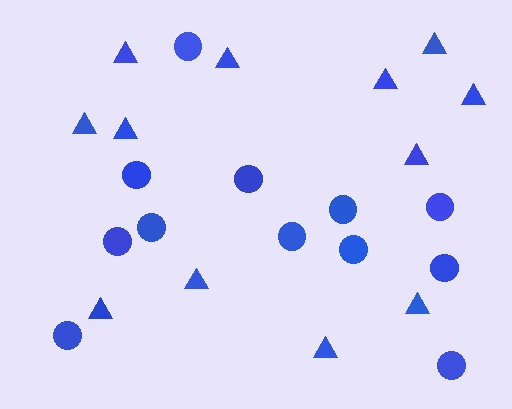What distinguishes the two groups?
There are 2 groups: one group of circles (12) and one group of triangles (12).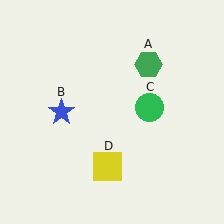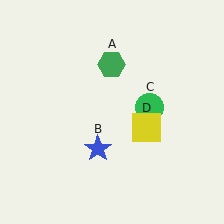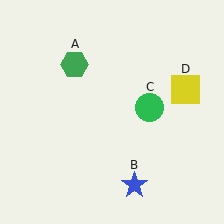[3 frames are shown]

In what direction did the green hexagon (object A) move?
The green hexagon (object A) moved left.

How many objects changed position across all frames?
3 objects changed position: green hexagon (object A), blue star (object B), yellow square (object D).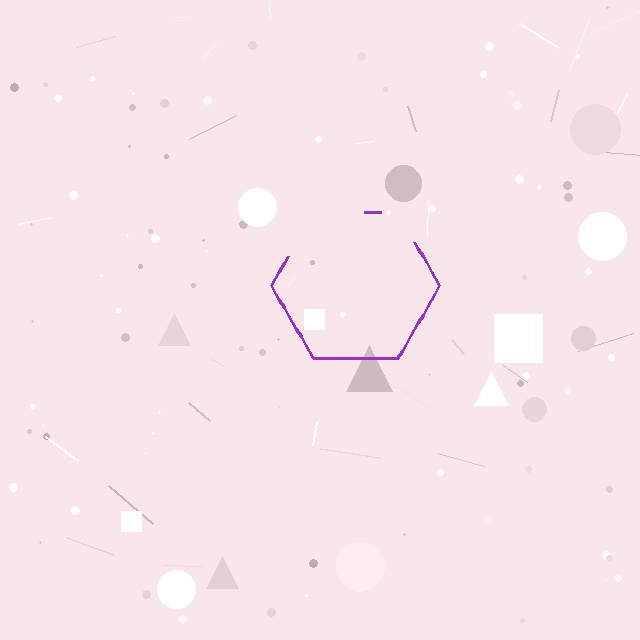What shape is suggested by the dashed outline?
The dashed outline suggests a hexagon.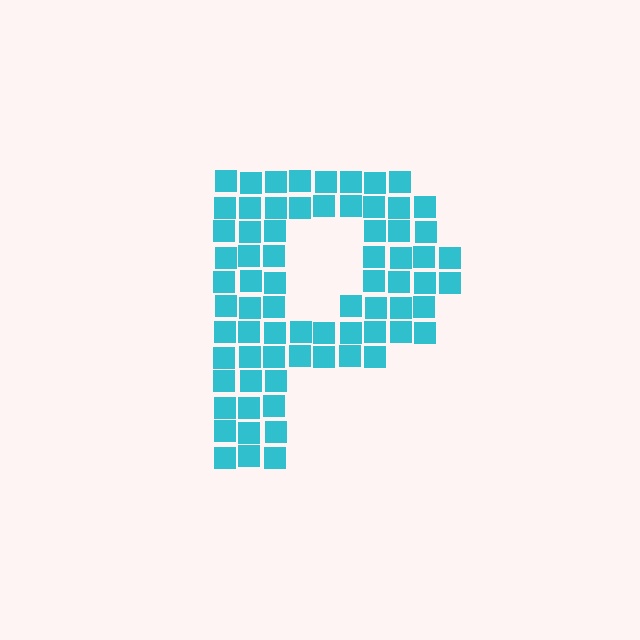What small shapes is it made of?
It is made of small squares.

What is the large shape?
The large shape is the letter P.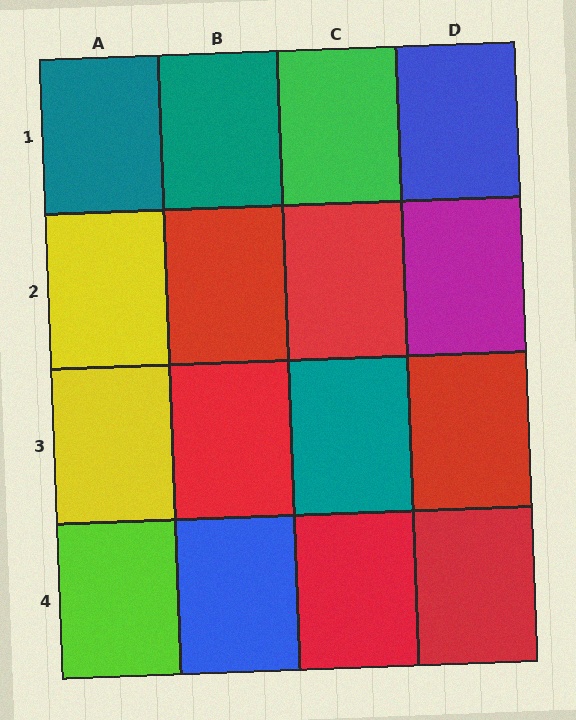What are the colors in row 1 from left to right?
Teal, teal, green, blue.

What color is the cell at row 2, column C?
Red.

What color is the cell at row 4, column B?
Blue.